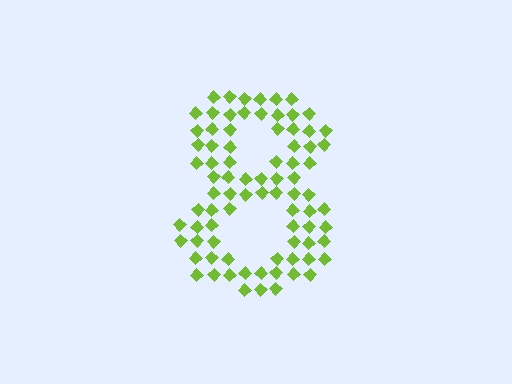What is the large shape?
The large shape is the digit 8.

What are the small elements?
The small elements are diamonds.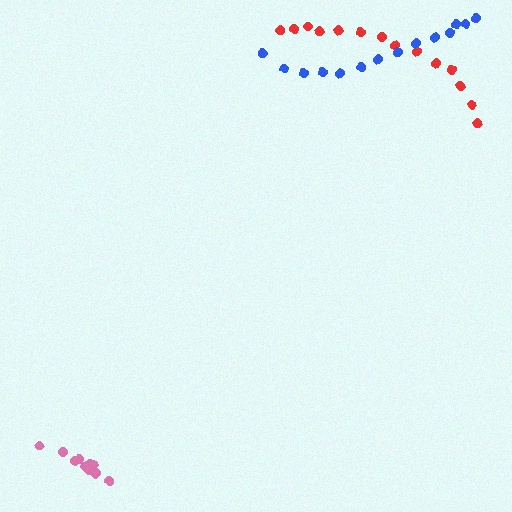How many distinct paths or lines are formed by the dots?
There are 3 distinct paths.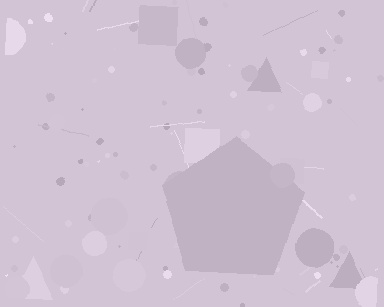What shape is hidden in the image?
A pentagon is hidden in the image.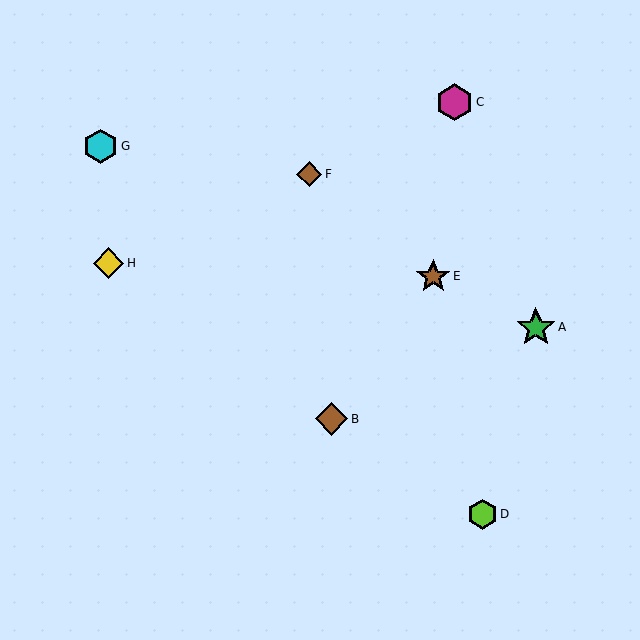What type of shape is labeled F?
Shape F is a brown diamond.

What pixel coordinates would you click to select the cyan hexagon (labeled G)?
Click at (101, 146) to select the cyan hexagon G.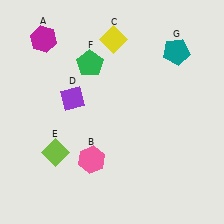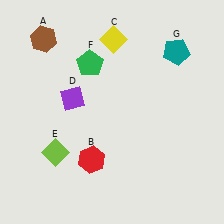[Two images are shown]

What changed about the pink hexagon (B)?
In Image 1, B is pink. In Image 2, it changed to red.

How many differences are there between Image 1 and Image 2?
There are 2 differences between the two images.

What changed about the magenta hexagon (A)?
In Image 1, A is magenta. In Image 2, it changed to brown.